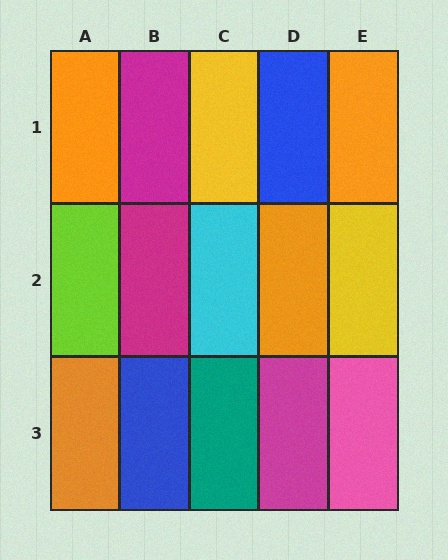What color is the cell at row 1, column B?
Magenta.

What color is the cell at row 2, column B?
Magenta.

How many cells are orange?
4 cells are orange.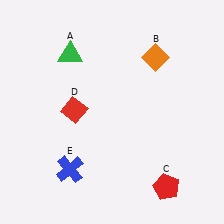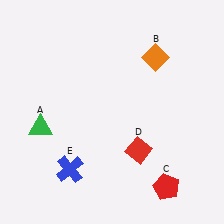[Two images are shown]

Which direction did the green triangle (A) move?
The green triangle (A) moved down.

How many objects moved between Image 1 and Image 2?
2 objects moved between the two images.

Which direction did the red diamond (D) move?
The red diamond (D) moved right.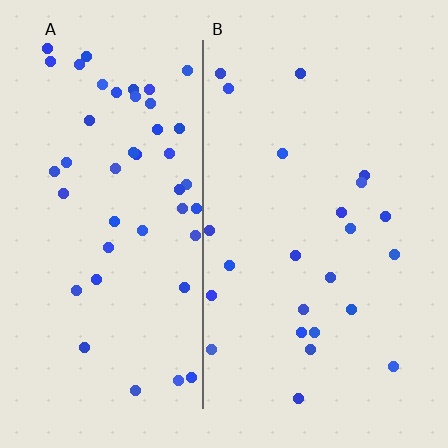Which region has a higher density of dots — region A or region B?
A (the left).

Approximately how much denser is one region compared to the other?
Approximately 2.0× — region A over region B.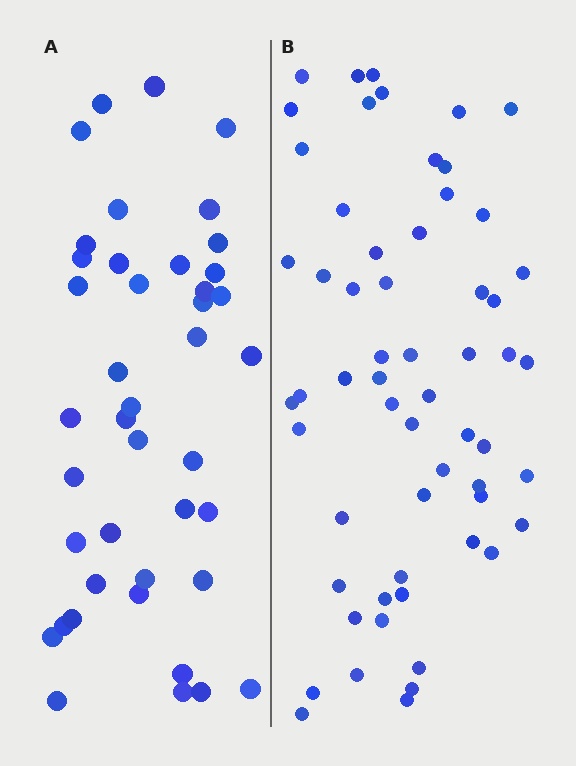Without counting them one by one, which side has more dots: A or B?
Region B (the right region) has more dots.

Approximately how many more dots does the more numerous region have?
Region B has approximately 15 more dots than region A.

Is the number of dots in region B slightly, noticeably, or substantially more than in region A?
Region B has noticeably more, but not dramatically so. The ratio is roughly 1.4 to 1.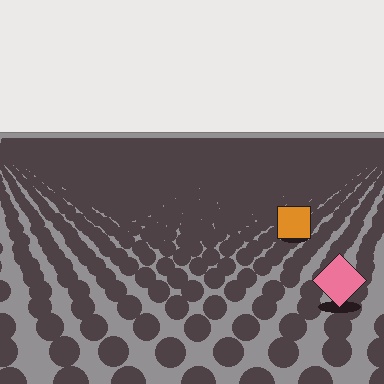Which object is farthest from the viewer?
The orange square is farthest from the viewer. It appears smaller and the ground texture around it is denser.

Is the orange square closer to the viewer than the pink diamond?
No. The pink diamond is closer — you can tell from the texture gradient: the ground texture is coarser near it.